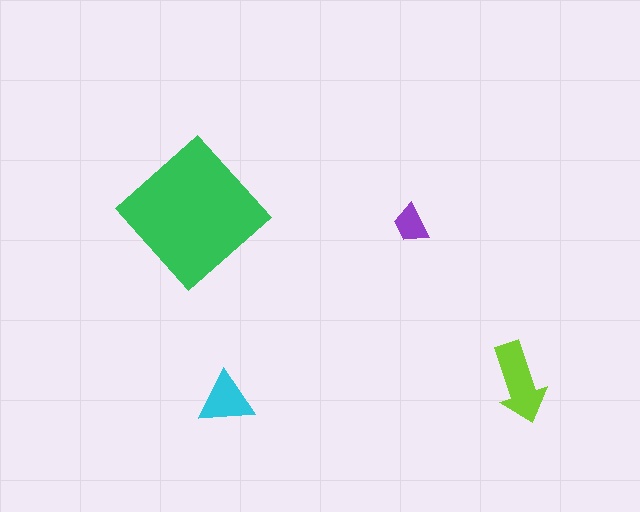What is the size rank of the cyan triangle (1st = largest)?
3rd.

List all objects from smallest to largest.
The purple trapezoid, the cyan triangle, the lime arrow, the green diamond.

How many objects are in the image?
There are 4 objects in the image.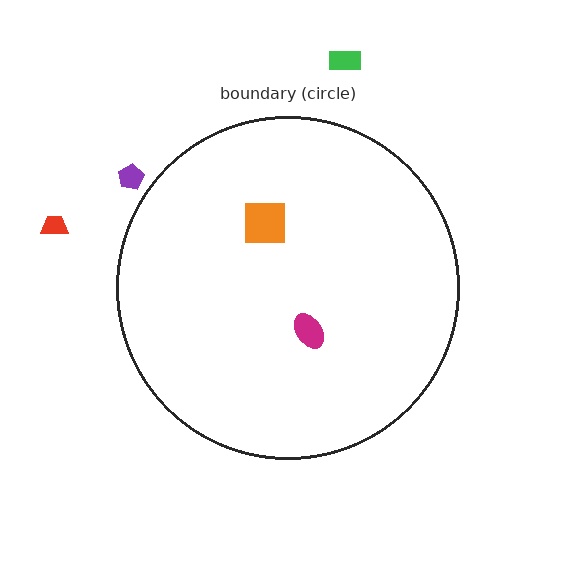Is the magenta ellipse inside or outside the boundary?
Inside.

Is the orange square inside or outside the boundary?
Inside.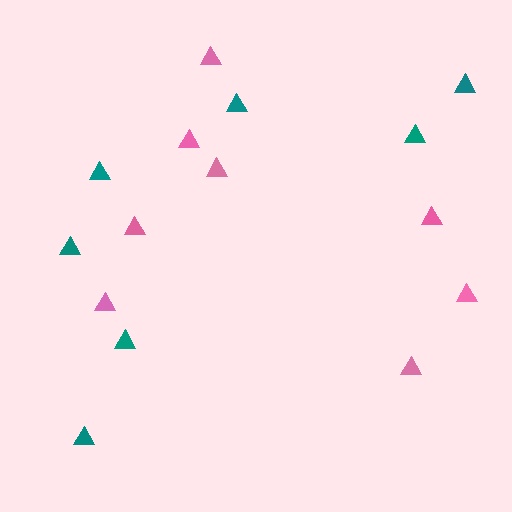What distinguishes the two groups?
There are 2 groups: one group of pink triangles (8) and one group of teal triangles (7).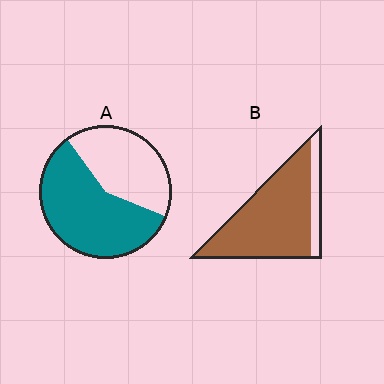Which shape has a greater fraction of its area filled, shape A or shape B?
Shape B.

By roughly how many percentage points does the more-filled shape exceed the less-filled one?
By roughly 25 percentage points (B over A).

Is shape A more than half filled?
Yes.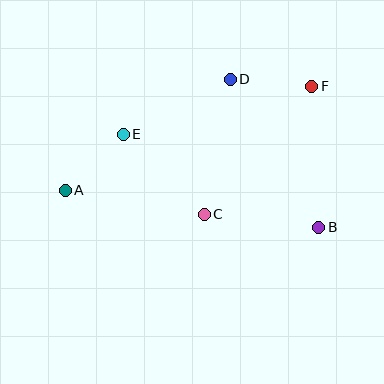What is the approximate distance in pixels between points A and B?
The distance between A and B is approximately 256 pixels.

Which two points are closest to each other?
Points A and E are closest to each other.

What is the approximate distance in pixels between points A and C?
The distance between A and C is approximately 141 pixels.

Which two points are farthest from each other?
Points A and F are farthest from each other.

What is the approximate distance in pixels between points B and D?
The distance between B and D is approximately 172 pixels.